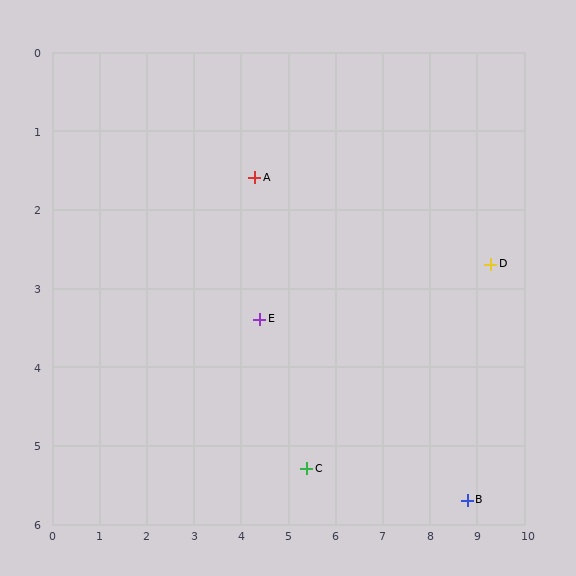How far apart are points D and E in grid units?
Points D and E are about 4.9 grid units apart.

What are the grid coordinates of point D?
Point D is at approximately (9.3, 2.7).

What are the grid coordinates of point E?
Point E is at approximately (4.4, 3.4).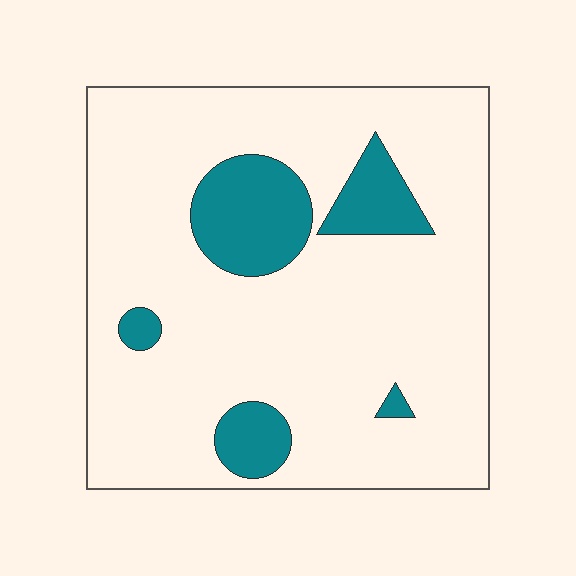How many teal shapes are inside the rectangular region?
5.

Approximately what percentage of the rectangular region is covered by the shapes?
Approximately 15%.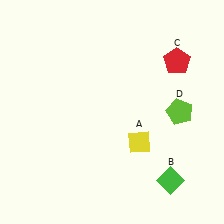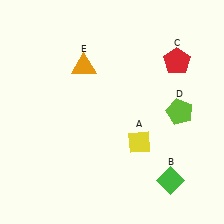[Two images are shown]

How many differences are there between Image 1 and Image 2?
There is 1 difference between the two images.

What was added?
An orange triangle (E) was added in Image 2.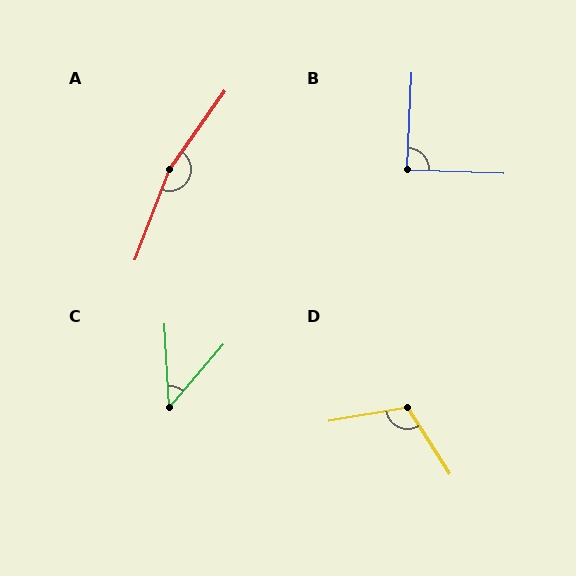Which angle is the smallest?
C, at approximately 44 degrees.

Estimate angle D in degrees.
Approximately 113 degrees.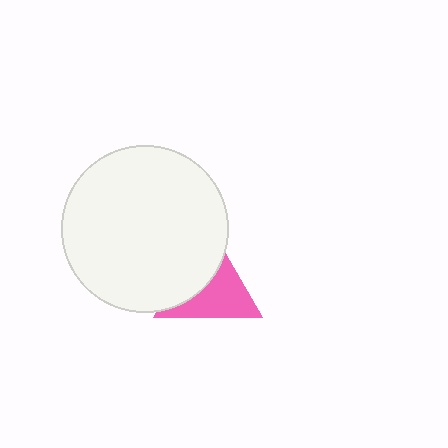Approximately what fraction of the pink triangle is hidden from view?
Roughly 47% of the pink triangle is hidden behind the white circle.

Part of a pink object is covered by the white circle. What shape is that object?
It is a triangle.